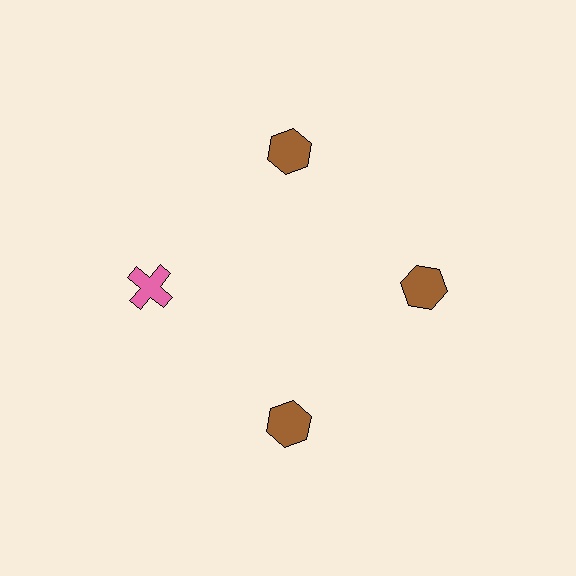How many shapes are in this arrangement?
There are 4 shapes arranged in a ring pattern.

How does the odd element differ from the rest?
It differs in both color (pink instead of brown) and shape (cross instead of hexagon).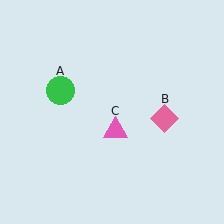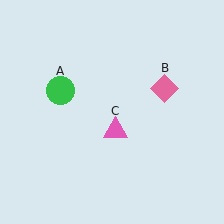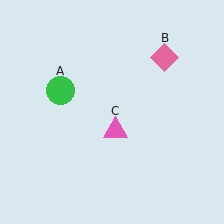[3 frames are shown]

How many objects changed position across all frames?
1 object changed position: pink diamond (object B).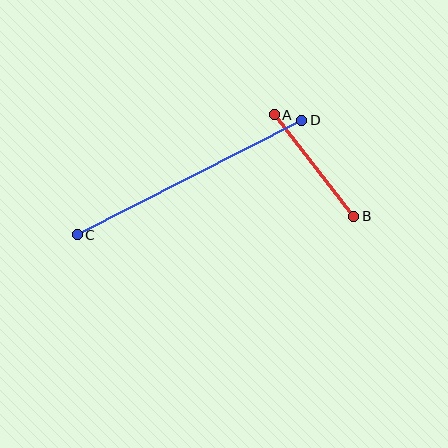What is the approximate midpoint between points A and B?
The midpoint is at approximately (314, 165) pixels.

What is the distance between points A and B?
The distance is approximately 129 pixels.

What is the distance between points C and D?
The distance is approximately 252 pixels.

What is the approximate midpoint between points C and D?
The midpoint is at approximately (190, 177) pixels.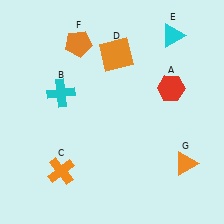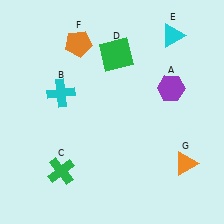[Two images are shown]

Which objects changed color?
A changed from red to purple. C changed from orange to green. D changed from orange to green.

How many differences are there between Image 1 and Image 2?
There are 3 differences between the two images.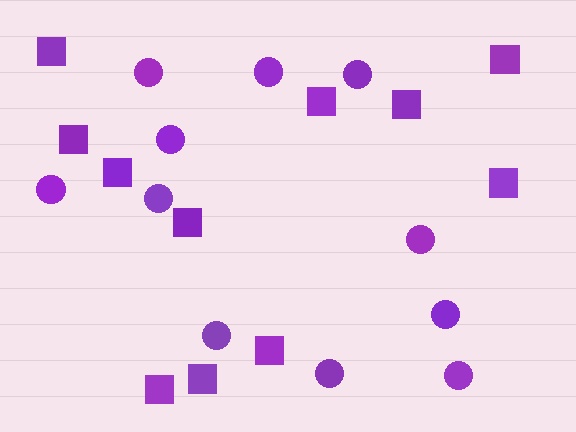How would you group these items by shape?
There are 2 groups: one group of squares (11) and one group of circles (11).